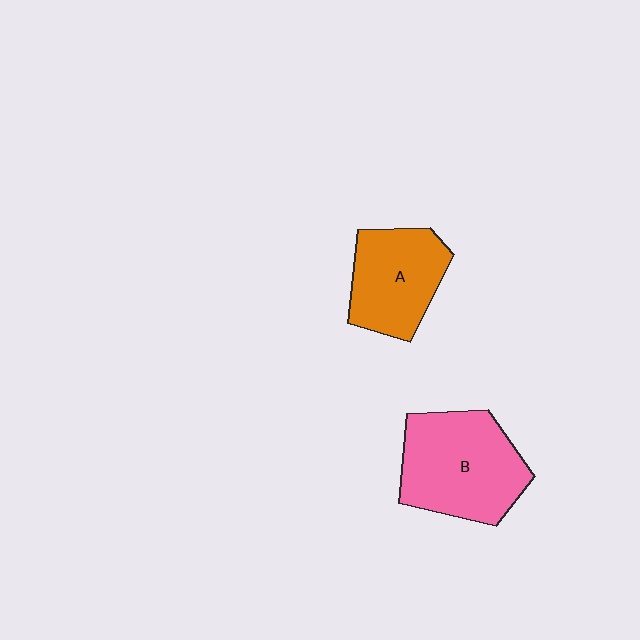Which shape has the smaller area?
Shape A (orange).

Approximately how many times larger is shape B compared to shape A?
Approximately 1.3 times.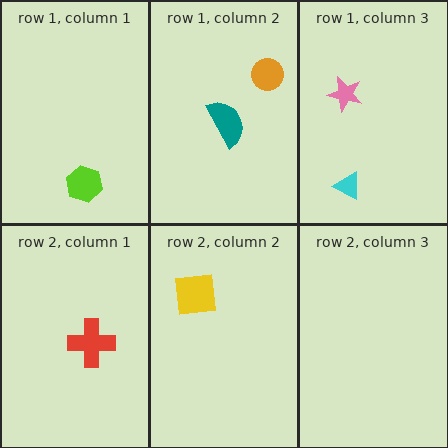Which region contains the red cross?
The row 2, column 1 region.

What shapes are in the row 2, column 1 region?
The red cross.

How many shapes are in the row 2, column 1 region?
1.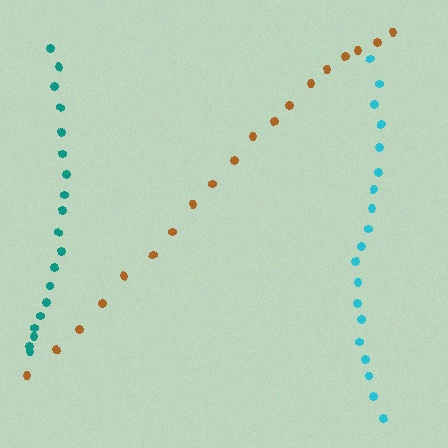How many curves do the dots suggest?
There are 3 distinct paths.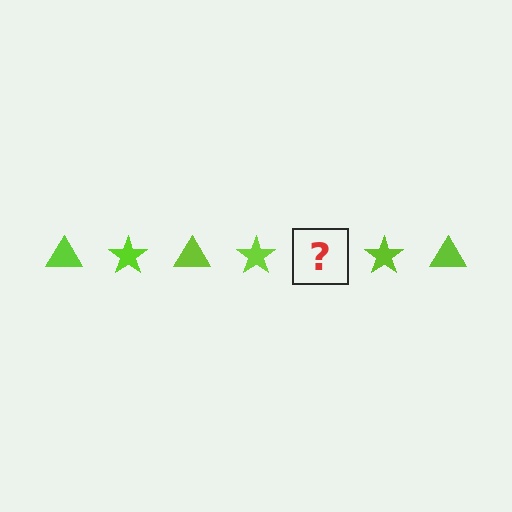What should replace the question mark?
The question mark should be replaced with a lime triangle.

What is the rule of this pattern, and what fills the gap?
The rule is that the pattern cycles through triangle, star shapes in lime. The gap should be filled with a lime triangle.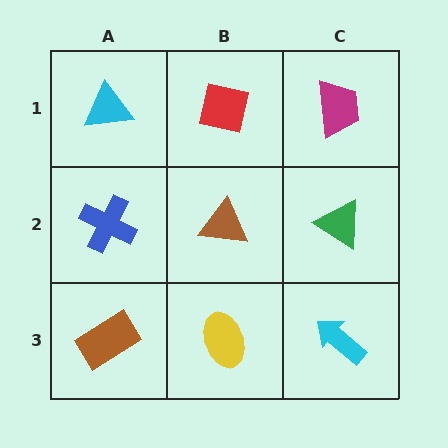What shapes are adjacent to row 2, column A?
A cyan triangle (row 1, column A), a brown rectangle (row 3, column A), a brown triangle (row 2, column B).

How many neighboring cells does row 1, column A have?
2.